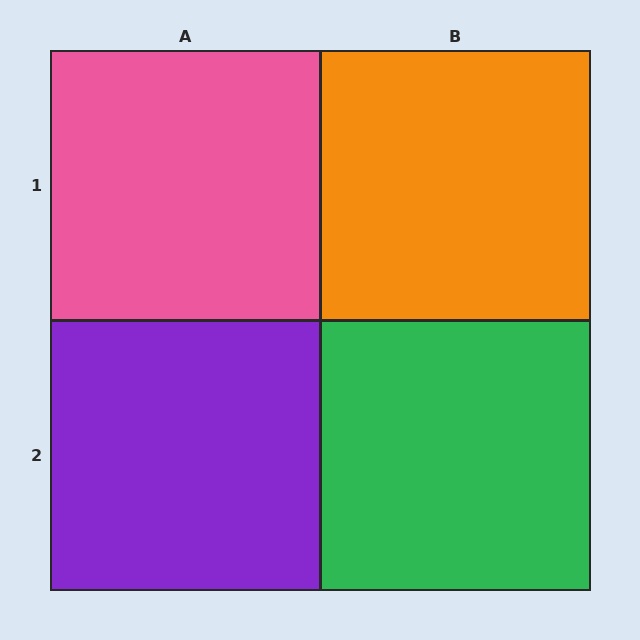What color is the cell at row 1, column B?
Orange.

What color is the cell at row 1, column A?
Pink.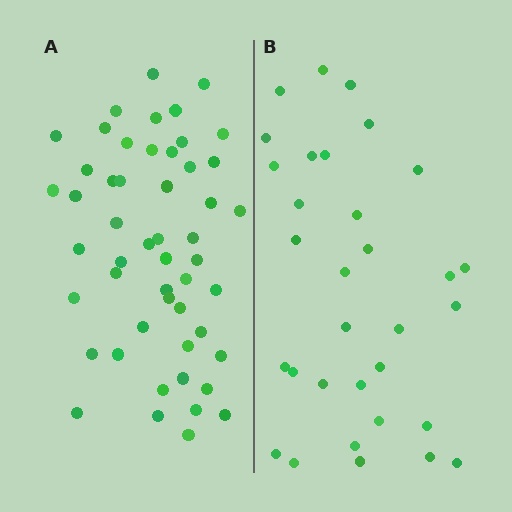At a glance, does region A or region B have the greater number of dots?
Region A (the left region) has more dots.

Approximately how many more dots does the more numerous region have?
Region A has approximately 20 more dots than region B.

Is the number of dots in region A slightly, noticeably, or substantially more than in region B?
Region A has substantially more. The ratio is roughly 1.6 to 1.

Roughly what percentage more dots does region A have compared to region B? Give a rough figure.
About 60% more.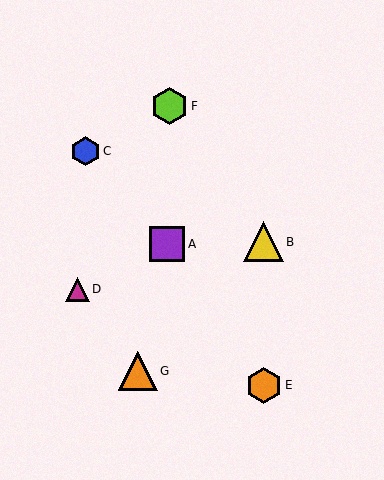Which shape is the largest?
The yellow triangle (labeled B) is the largest.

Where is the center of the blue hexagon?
The center of the blue hexagon is at (85, 151).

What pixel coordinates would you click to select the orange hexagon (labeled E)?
Click at (264, 385) to select the orange hexagon E.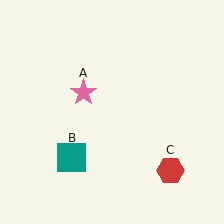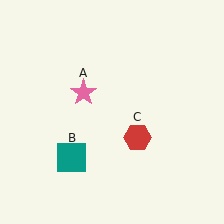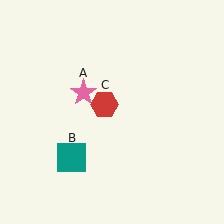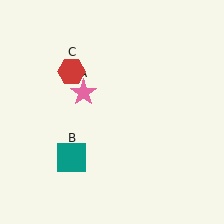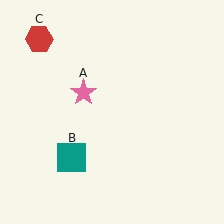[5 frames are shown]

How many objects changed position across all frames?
1 object changed position: red hexagon (object C).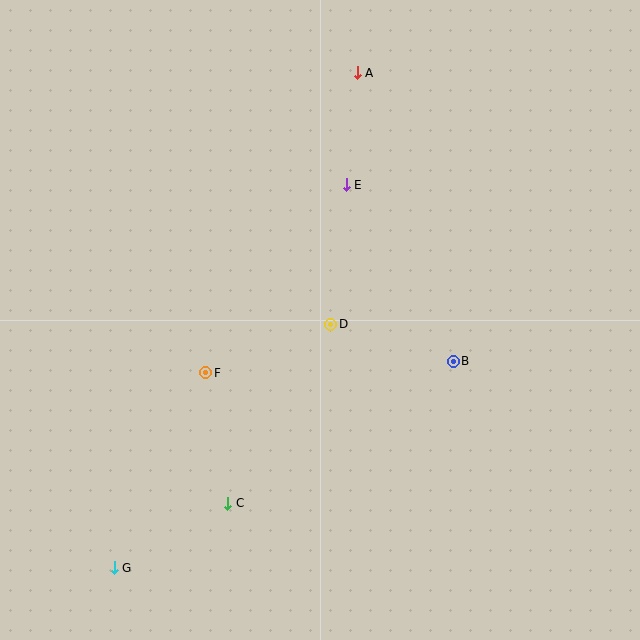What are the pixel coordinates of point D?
Point D is at (331, 324).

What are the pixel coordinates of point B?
Point B is at (453, 361).